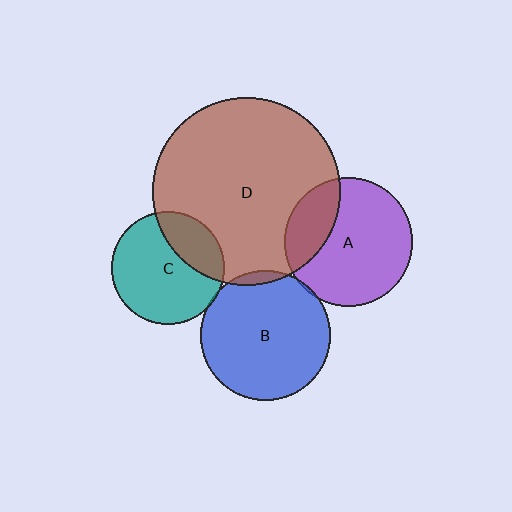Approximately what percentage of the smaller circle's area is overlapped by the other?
Approximately 5%.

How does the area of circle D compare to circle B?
Approximately 2.1 times.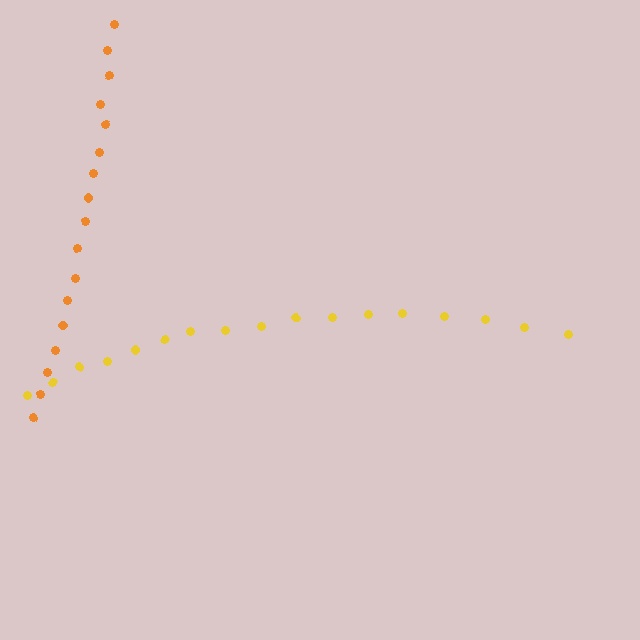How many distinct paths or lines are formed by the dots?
There are 2 distinct paths.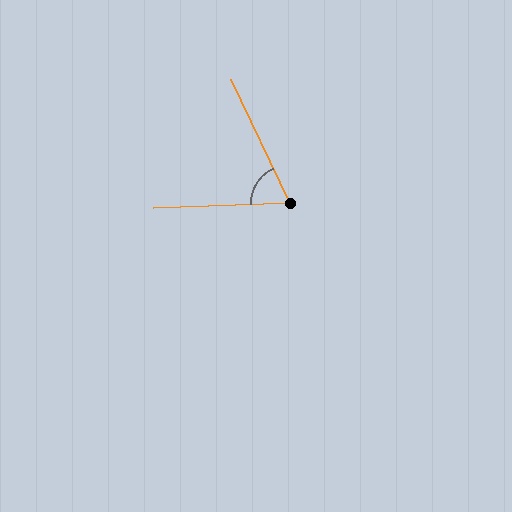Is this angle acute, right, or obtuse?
It is acute.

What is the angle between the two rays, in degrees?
Approximately 67 degrees.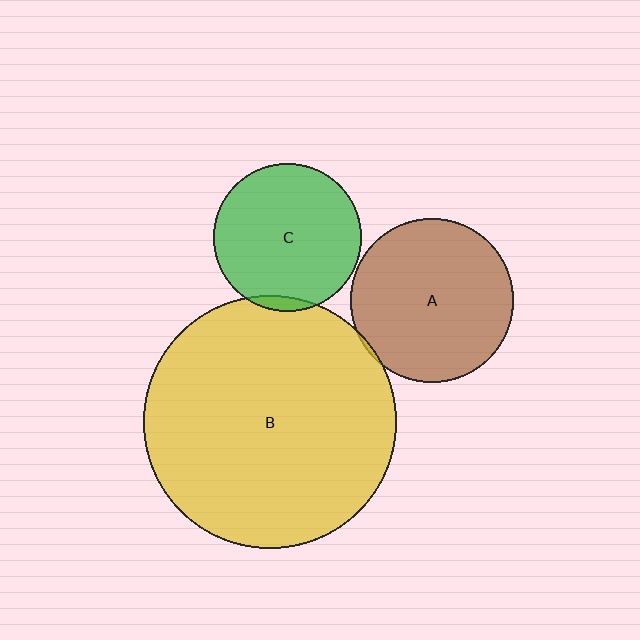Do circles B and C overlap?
Yes.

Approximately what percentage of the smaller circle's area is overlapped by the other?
Approximately 5%.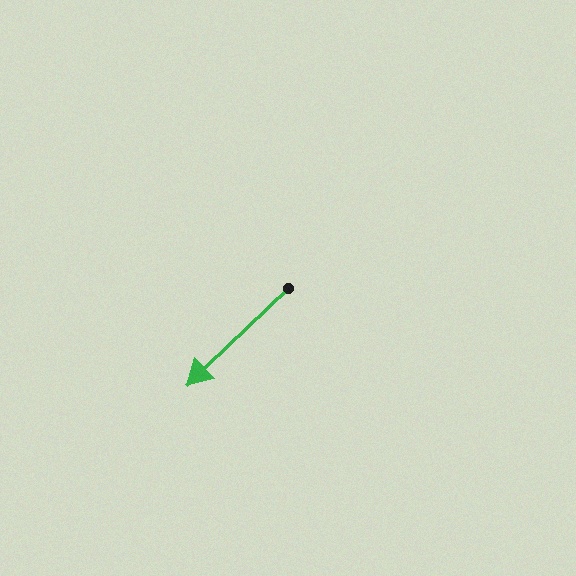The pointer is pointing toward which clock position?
Roughly 8 o'clock.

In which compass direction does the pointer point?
Southwest.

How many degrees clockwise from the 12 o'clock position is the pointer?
Approximately 226 degrees.